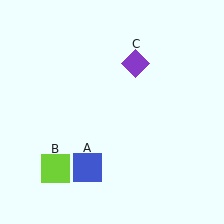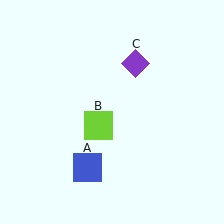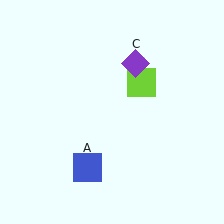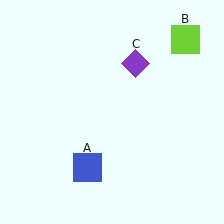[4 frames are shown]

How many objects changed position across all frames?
1 object changed position: lime square (object B).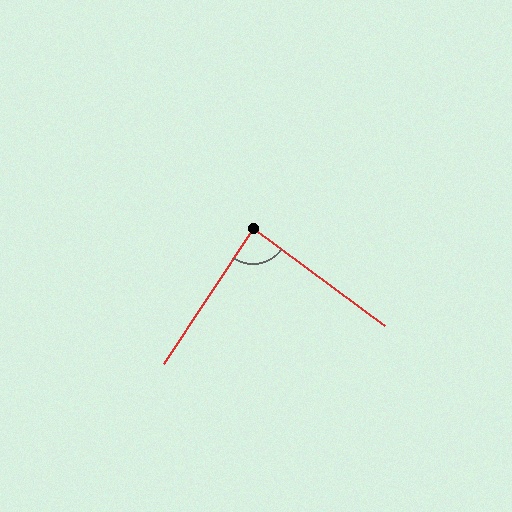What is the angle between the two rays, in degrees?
Approximately 87 degrees.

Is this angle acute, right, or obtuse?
It is approximately a right angle.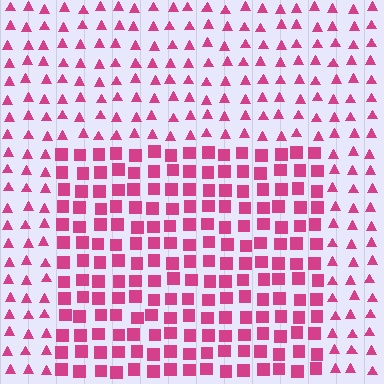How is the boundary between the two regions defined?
The boundary is defined by a change in element shape: squares inside vs. triangles outside. All elements share the same color and spacing.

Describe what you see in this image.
The image is filled with small magenta elements arranged in a uniform grid. A rectangle-shaped region contains squares, while the surrounding area contains triangles. The boundary is defined purely by the change in element shape.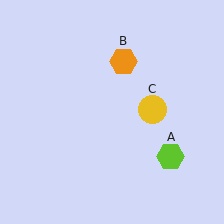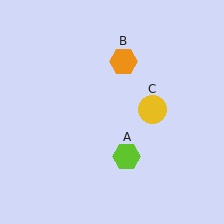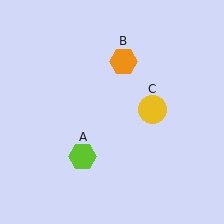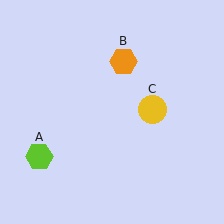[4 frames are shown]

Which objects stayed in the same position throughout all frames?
Orange hexagon (object B) and yellow circle (object C) remained stationary.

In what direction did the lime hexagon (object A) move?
The lime hexagon (object A) moved left.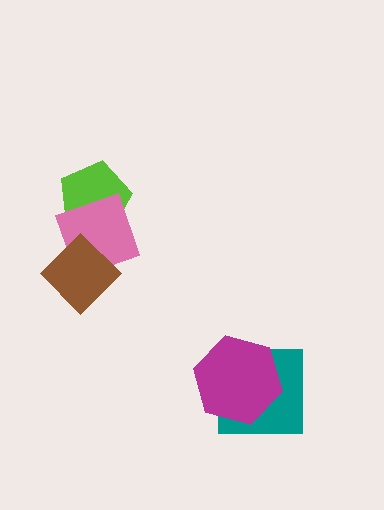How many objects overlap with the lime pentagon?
1 object overlaps with the lime pentagon.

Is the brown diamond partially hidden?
No, no other shape covers it.